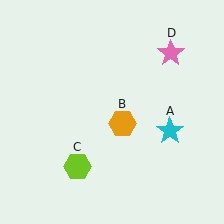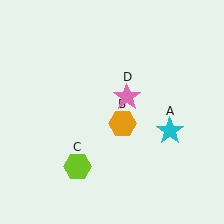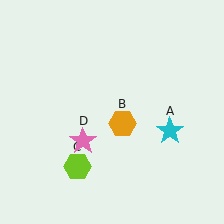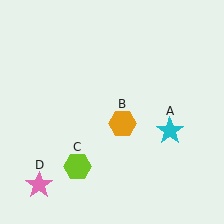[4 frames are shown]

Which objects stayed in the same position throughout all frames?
Cyan star (object A) and orange hexagon (object B) and lime hexagon (object C) remained stationary.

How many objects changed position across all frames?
1 object changed position: pink star (object D).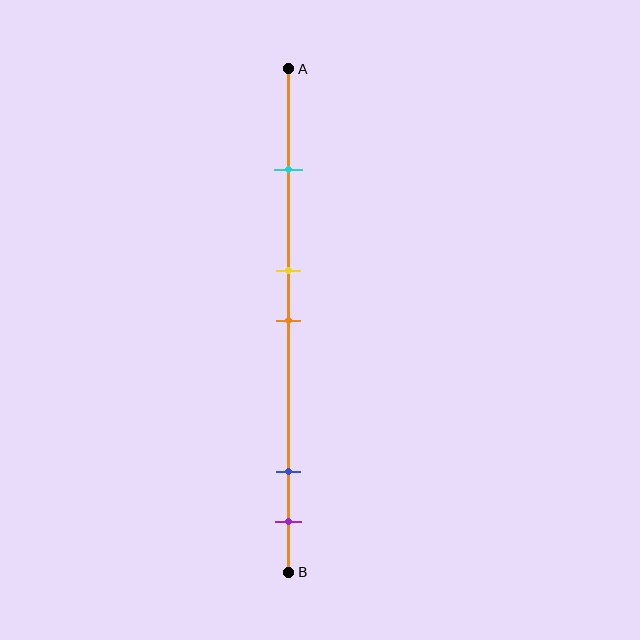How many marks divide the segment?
There are 5 marks dividing the segment.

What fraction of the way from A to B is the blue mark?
The blue mark is approximately 80% (0.8) of the way from A to B.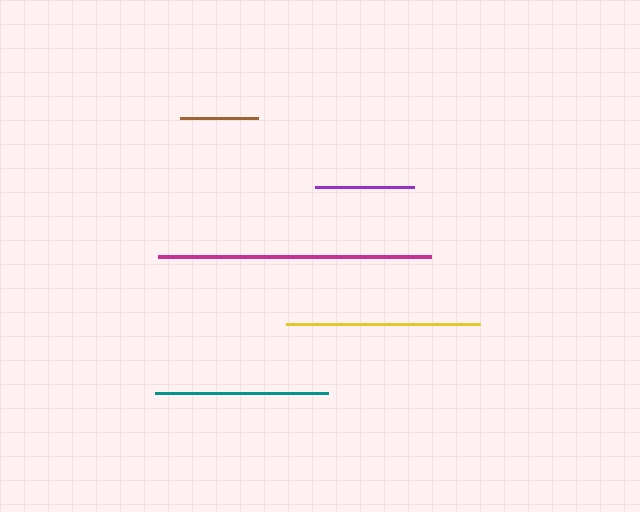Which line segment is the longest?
The magenta line is the longest at approximately 274 pixels.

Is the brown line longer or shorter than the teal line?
The teal line is longer than the brown line.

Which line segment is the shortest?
The brown line is the shortest at approximately 78 pixels.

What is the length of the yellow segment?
The yellow segment is approximately 194 pixels long.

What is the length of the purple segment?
The purple segment is approximately 99 pixels long.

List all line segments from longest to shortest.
From longest to shortest: magenta, yellow, teal, purple, brown.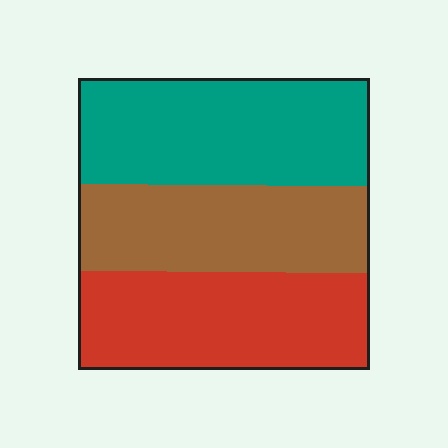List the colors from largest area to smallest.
From largest to smallest: teal, red, brown.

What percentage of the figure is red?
Red covers roughly 35% of the figure.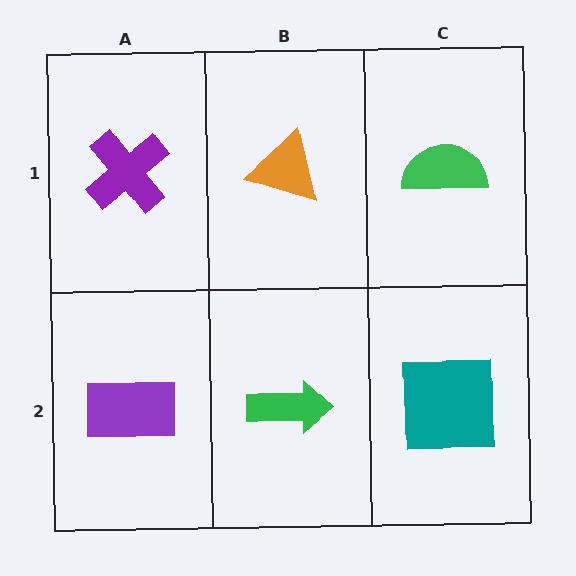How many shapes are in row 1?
3 shapes.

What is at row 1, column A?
A purple cross.